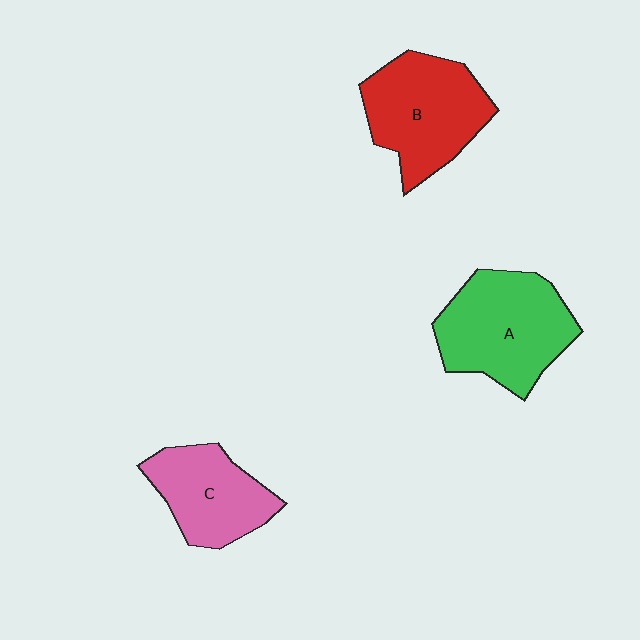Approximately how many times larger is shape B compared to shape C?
Approximately 1.3 times.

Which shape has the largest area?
Shape A (green).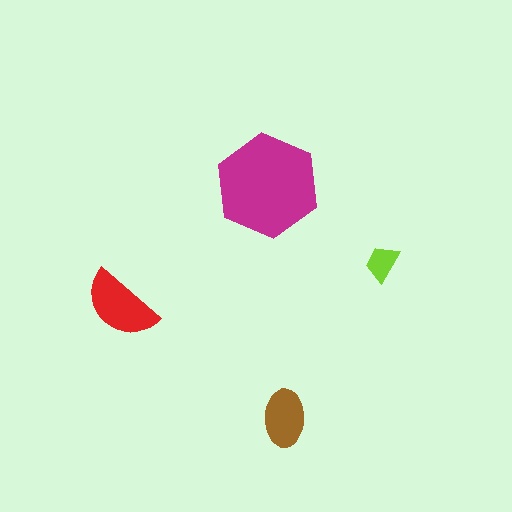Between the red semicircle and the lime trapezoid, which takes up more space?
The red semicircle.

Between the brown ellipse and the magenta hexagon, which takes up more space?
The magenta hexagon.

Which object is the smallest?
The lime trapezoid.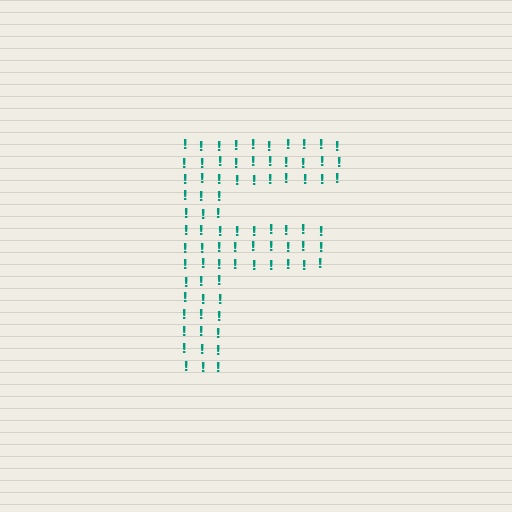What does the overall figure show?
The overall figure shows the letter F.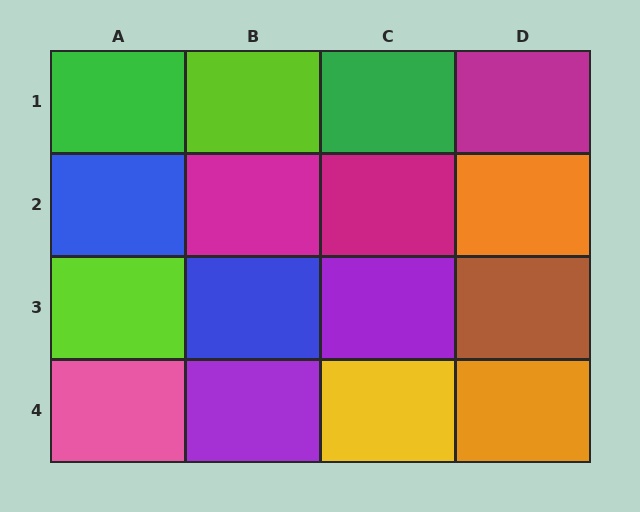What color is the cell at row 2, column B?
Magenta.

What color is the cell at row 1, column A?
Green.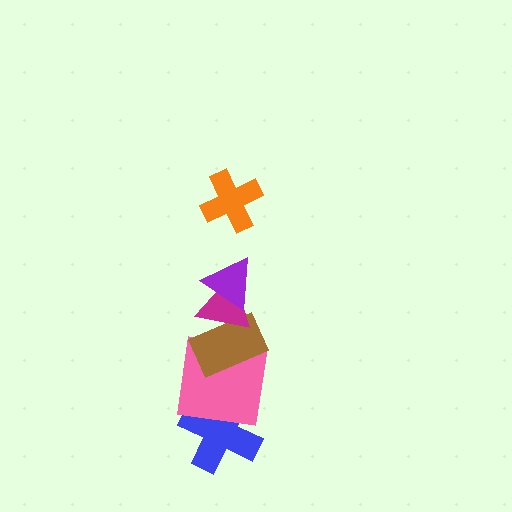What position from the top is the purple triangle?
The purple triangle is 2nd from the top.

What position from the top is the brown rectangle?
The brown rectangle is 4th from the top.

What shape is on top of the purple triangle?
The orange cross is on top of the purple triangle.